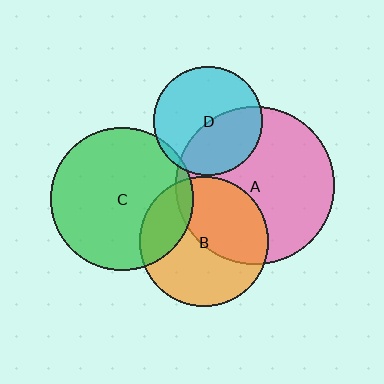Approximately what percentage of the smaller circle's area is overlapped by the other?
Approximately 45%.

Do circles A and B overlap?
Yes.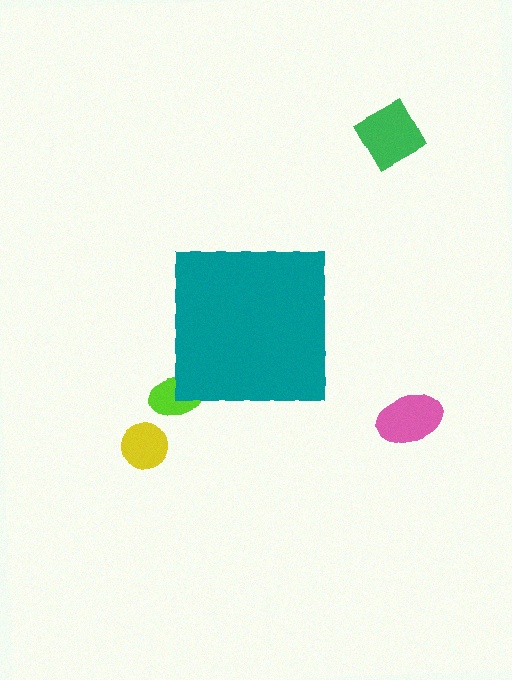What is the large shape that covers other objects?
A teal square.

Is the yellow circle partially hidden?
No, the yellow circle is fully visible.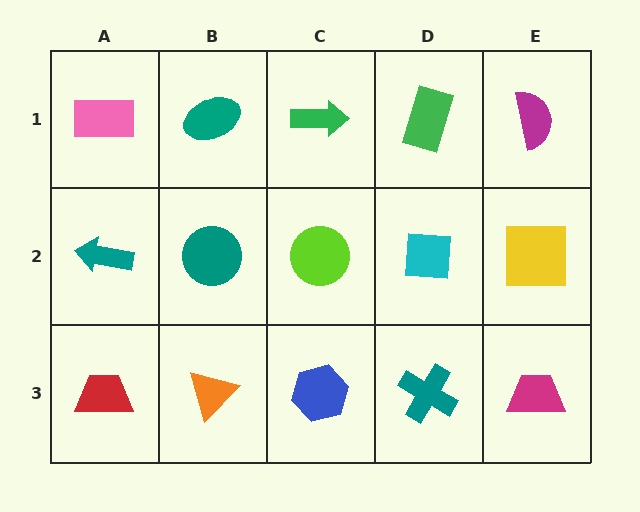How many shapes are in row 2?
5 shapes.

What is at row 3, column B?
An orange triangle.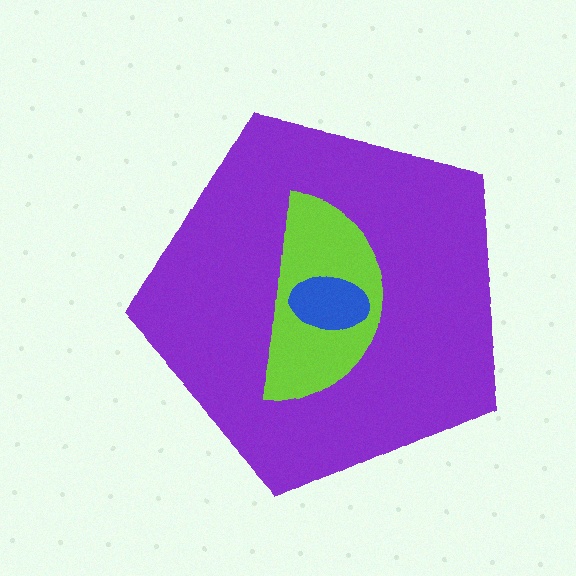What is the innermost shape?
The blue ellipse.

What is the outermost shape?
The purple pentagon.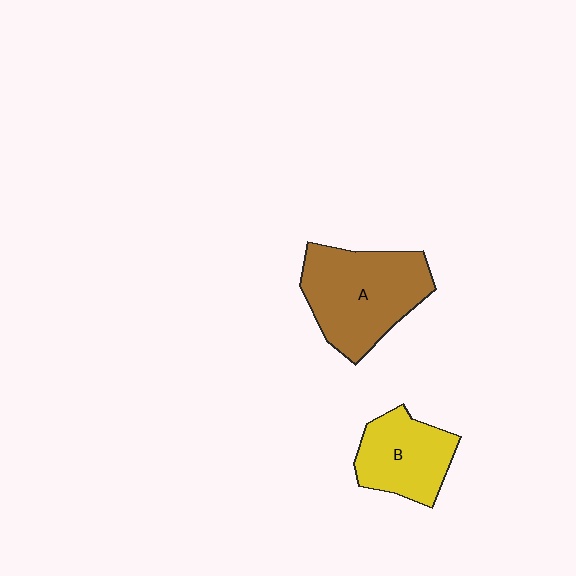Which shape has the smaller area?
Shape B (yellow).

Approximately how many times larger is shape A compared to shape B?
Approximately 1.5 times.